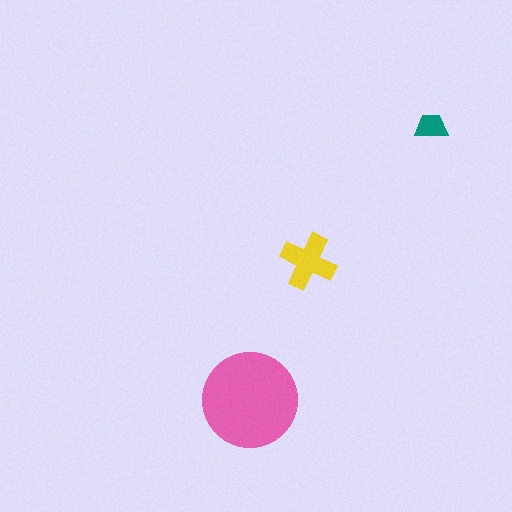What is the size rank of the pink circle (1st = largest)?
1st.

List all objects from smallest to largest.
The teal trapezoid, the yellow cross, the pink circle.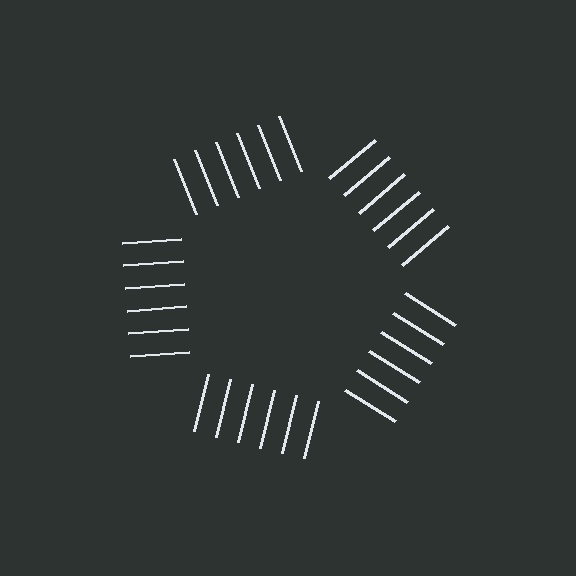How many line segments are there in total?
30 — 6 along each of the 5 edges.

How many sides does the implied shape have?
5 sides — the line-ends trace a pentagon.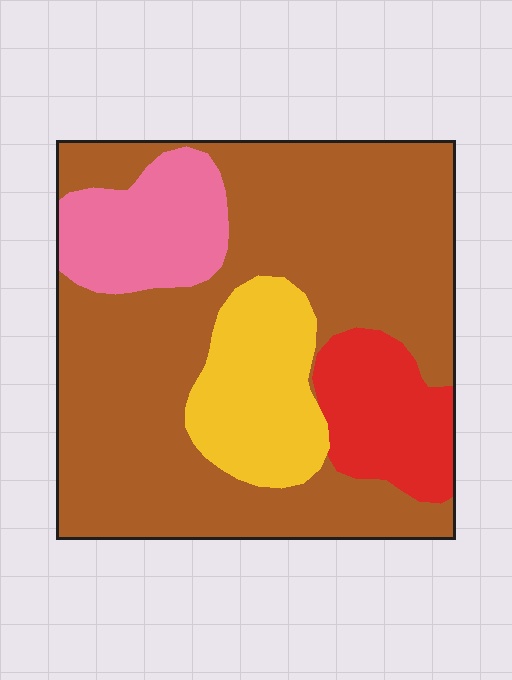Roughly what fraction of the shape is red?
Red covers 11% of the shape.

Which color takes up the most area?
Brown, at roughly 65%.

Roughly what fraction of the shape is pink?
Pink takes up about one eighth (1/8) of the shape.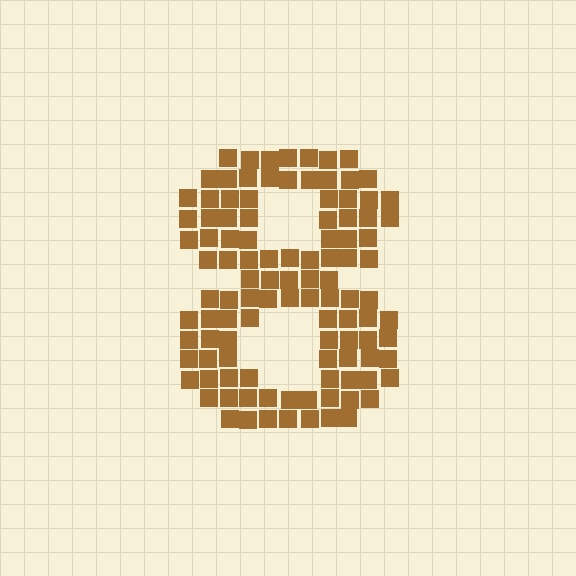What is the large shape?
The large shape is the digit 8.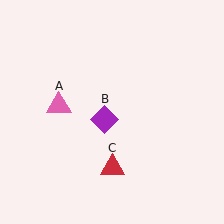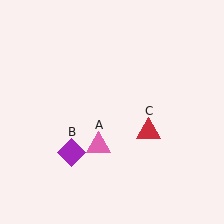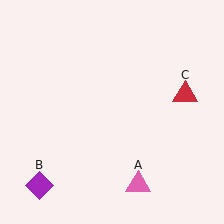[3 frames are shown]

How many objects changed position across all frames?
3 objects changed position: pink triangle (object A), purple diamond (object B), red triangle (object C).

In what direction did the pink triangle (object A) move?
The pink triangle (object A) moved down and to the right.